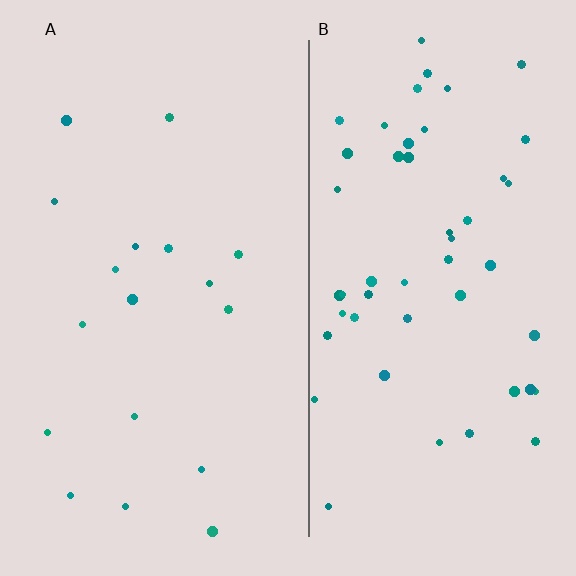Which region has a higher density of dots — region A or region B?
B (the right).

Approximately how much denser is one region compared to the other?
Approximately 2.8× — region B over region A.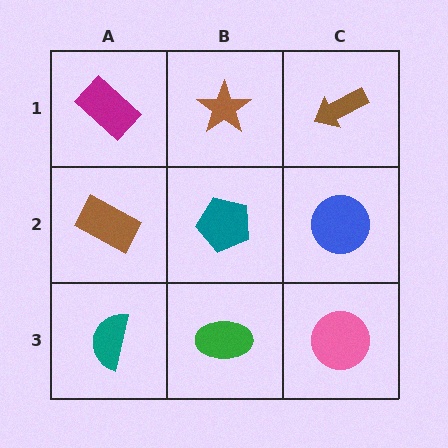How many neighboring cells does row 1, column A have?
2.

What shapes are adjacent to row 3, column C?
A blue circle (row 2, column C), a green ellipse (row 3, column B).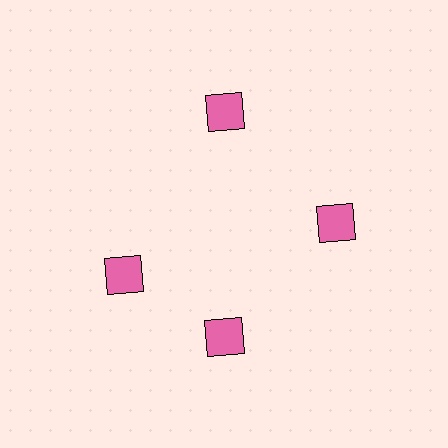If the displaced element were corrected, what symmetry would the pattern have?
It would have 4-fold rotational symmetry — the pattern would map onto itself every 90 degrees.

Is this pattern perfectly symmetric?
No. The 4 pink squares are arranged in a ring, but one element near the 9 o'clock position is rotated out of alignment along the ring, breaking the 4-fold rotational symmetry.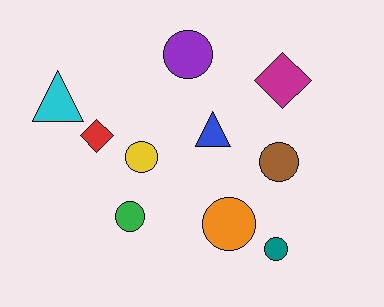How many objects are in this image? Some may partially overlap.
There are 10 objects.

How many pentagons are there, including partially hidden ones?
There are no pentagons.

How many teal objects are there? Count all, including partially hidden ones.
There is 1 teal object.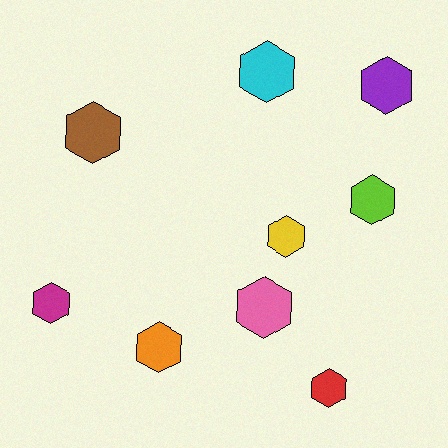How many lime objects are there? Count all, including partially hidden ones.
There is 1 lime object.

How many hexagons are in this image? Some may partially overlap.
There are 9 hexagons.